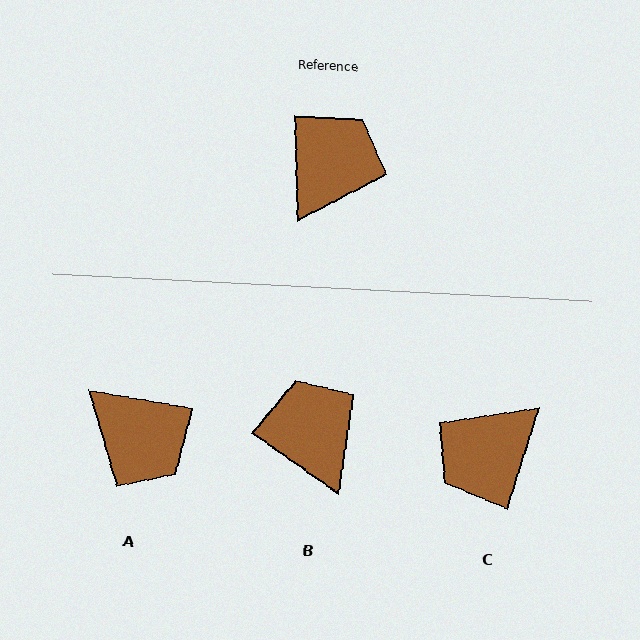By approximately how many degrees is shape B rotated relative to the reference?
Approximately 54 degrees counter-clockwise.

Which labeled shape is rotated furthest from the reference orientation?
C, about 161 degrees away.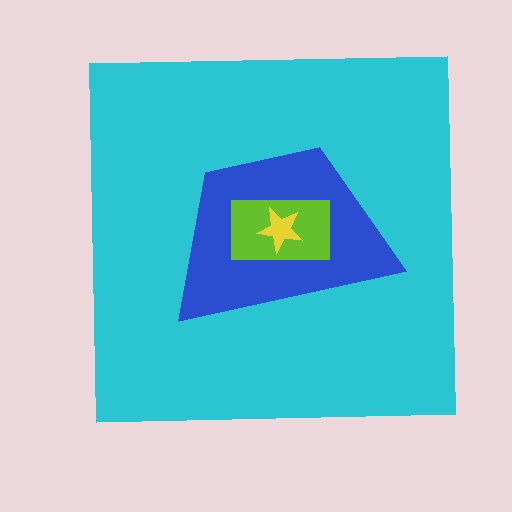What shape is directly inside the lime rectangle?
The yellow star.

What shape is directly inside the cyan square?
The blue trapezoid.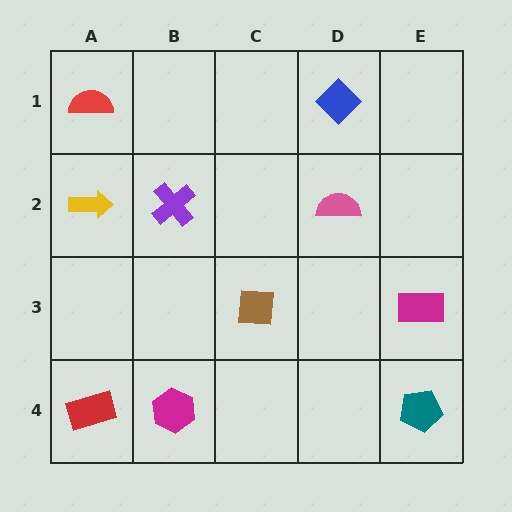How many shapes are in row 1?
2 shapes.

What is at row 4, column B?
A magenta hexagon.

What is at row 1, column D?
A blue diamond.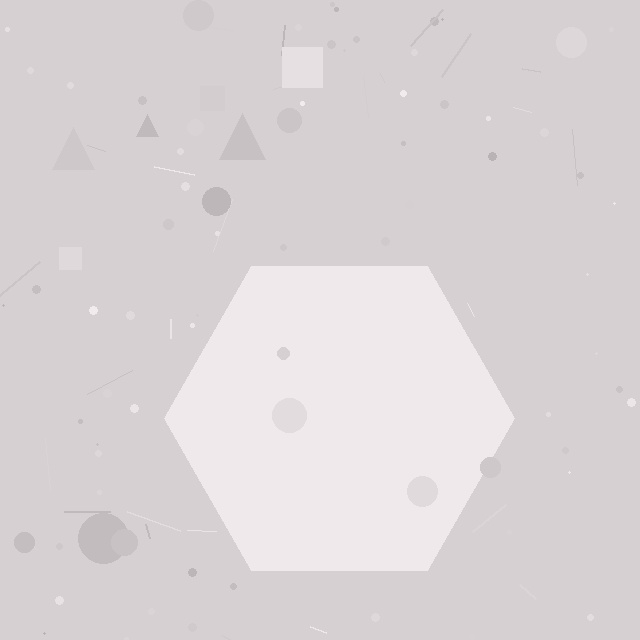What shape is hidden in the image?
A hexagon is hidden in the image.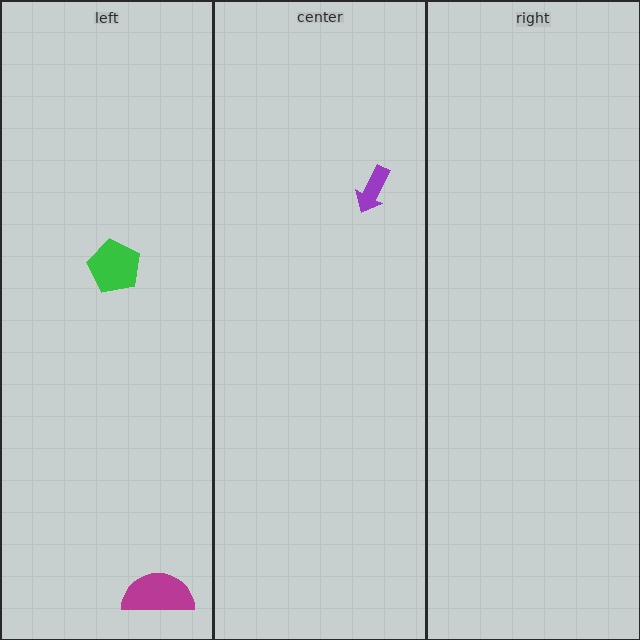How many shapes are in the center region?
1.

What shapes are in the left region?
The magenta semicircle, the green pentagon.